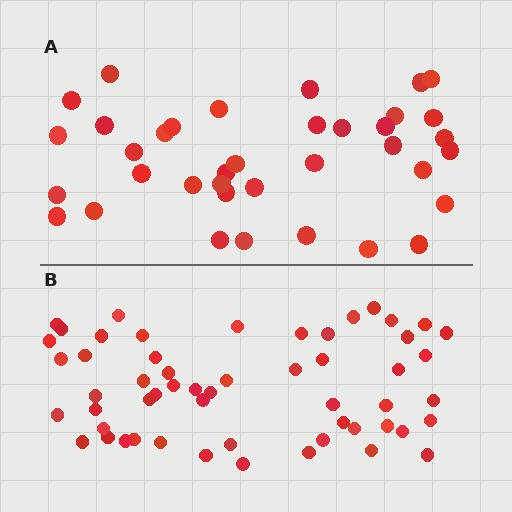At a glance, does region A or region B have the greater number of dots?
Region B (the bottom region) has more dots.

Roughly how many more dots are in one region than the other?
Region B has approximately 20 more dots than region A.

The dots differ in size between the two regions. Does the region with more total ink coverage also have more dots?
No. Region A has more total ink coverage because its dots are larger, but region B actually contains more individual dots. Total area can be misleading — the number of items is what matters here.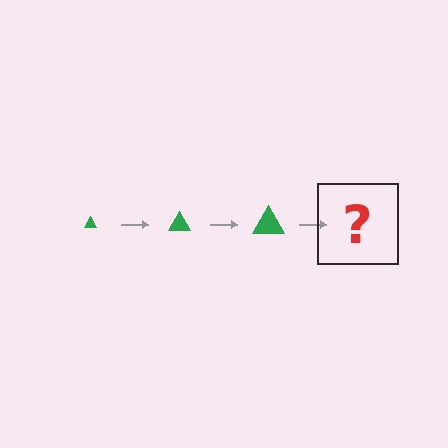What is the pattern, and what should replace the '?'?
The pattern is that the triangle gets progressively larger each step. The '?' should be a green triangle, larger than the previous one.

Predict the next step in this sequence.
The next step is a green triangle, larger than the previous one.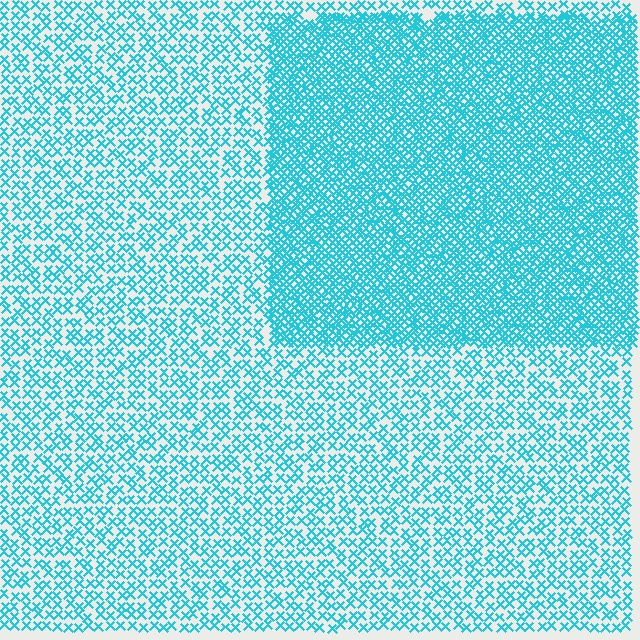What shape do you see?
I see a rectangle.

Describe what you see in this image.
The image contains small cyan elements arranged at two different densities. A rectangle-shaped region is visible where the elements are more densely packed than the surrounding area.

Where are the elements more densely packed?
The elements are more densely packed inside the rectangle boundary.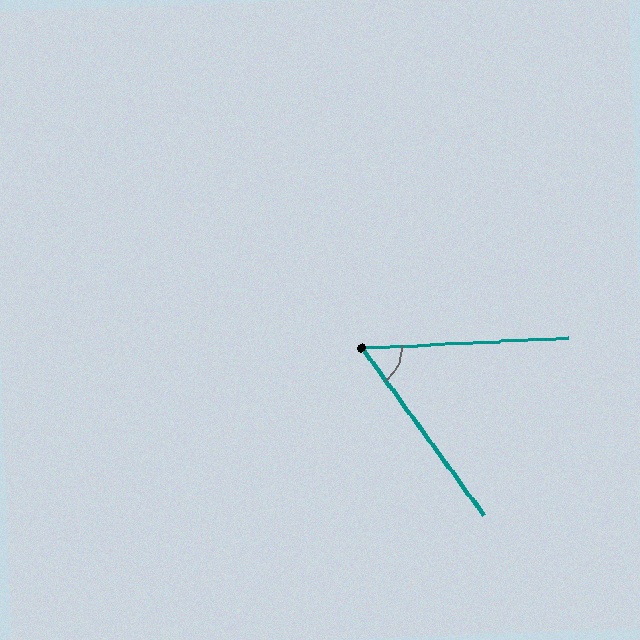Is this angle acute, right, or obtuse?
It is acute.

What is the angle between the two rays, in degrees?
Approximately 57 degrees.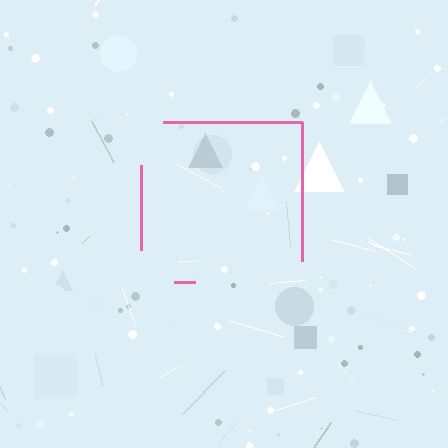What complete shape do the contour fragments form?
The contour fragments form a square.